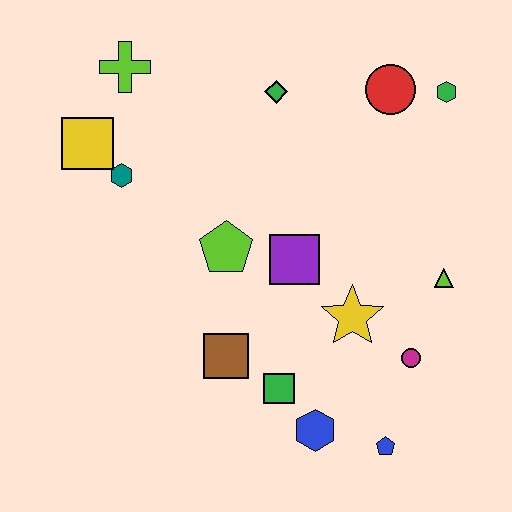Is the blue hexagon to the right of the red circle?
No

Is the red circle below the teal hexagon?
No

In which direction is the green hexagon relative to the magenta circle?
The green hexagon is above the magenta circle.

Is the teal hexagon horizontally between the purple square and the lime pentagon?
No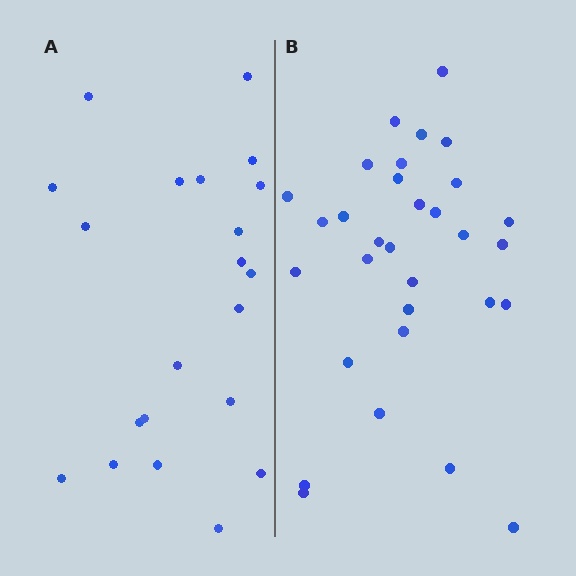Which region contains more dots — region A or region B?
Region B (the right region) has more dots.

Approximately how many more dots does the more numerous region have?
Region B has roughly 10 or so more dots than region A.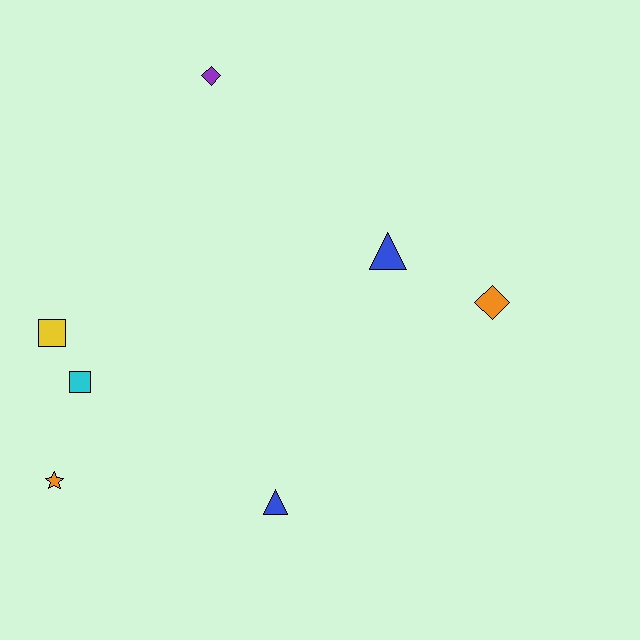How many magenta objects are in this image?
There are no magenta objects.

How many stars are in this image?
There is 1 star.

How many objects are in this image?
There are 7 objects.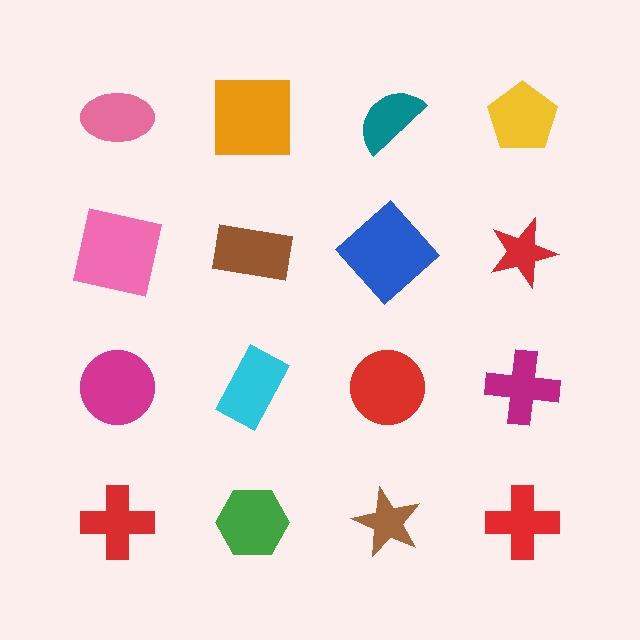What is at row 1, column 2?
An orange square.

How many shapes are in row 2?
4 shapes.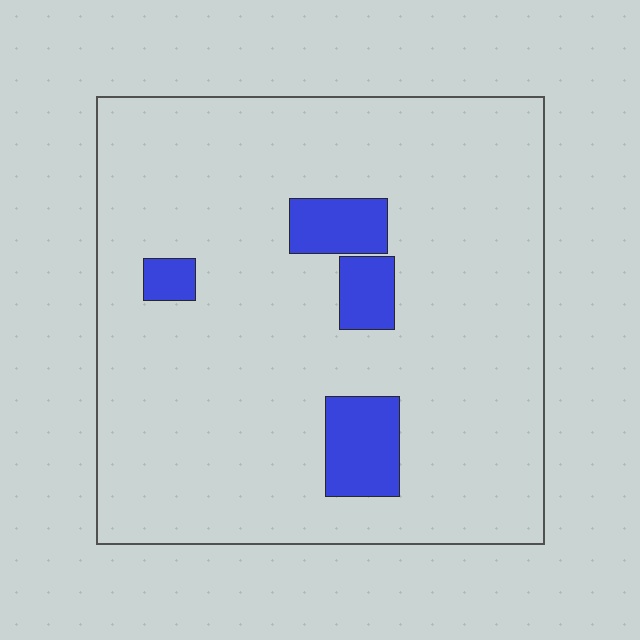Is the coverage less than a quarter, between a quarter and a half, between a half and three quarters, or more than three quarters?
Less than a quarter.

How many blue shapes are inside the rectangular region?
4.